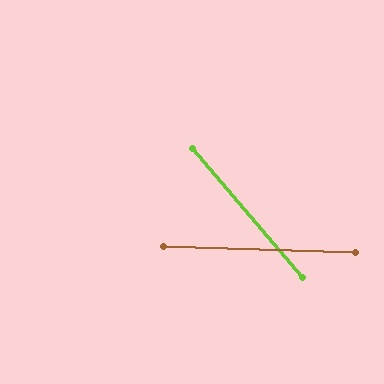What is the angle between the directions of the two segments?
Approximately 48 degrees.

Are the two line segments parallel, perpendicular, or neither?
Neither parallel nor perpendicular — they differ by about 48°.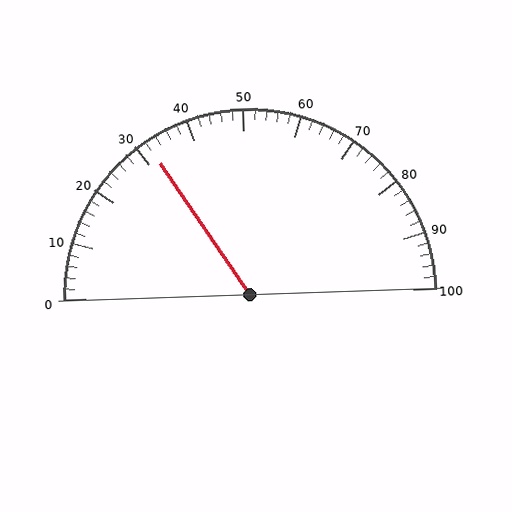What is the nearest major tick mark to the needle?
The nearest major tick mark is 30.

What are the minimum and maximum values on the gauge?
The gauge ranges from 0 to 100.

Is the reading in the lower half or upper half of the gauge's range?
The reading is in the lower half of the range (0 to 100).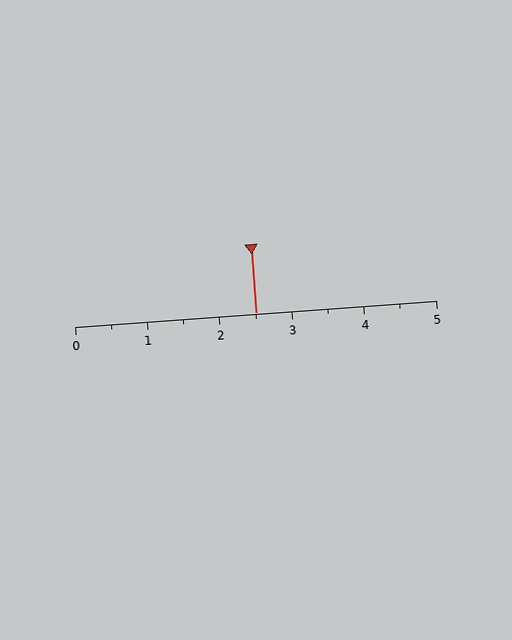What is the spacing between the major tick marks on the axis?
The major ticks are spaced 1 apart.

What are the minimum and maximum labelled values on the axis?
The axis runs from 0 to 5.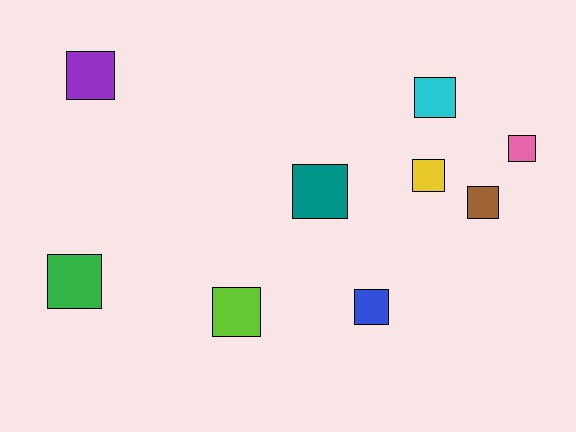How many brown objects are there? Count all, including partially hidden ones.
There is 1 brown object.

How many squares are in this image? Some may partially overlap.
There are 9 squares.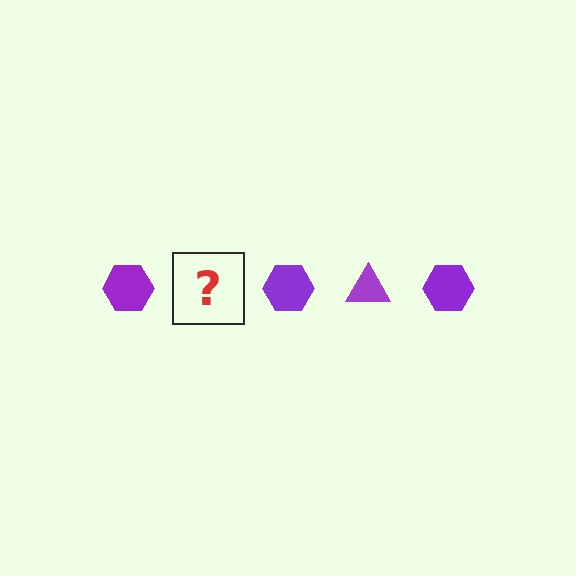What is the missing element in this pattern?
The missing element is a purple triangle.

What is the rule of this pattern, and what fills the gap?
The rule is that the pattern cycles through hexagon, triangle shapes in purple. The gap should be filled with a purple triangle.